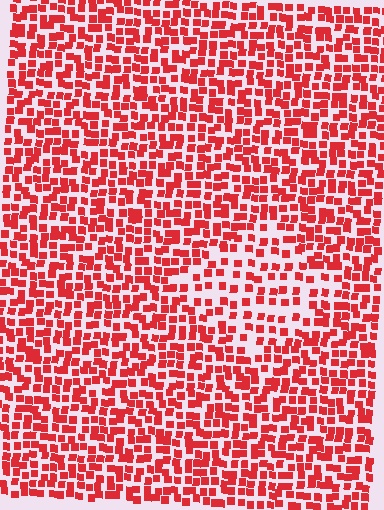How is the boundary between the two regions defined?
The boundary is defined by a change in element density (approximately 1.8x ratio). All elements are the same color, size, and shape.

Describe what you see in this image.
The image contains small red elements arranged at two different densities. A diamond-shaped region is visible where the elements are less densely packed than the surrounding area.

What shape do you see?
I see a diamond.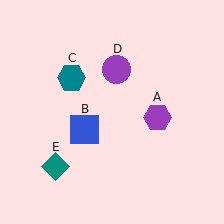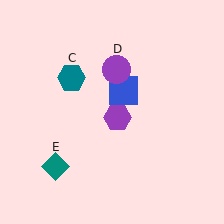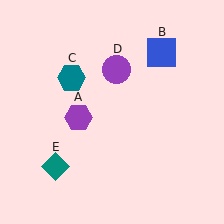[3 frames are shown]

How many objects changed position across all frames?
2 objects changed position: purple hexagon (object A), blue square (object B).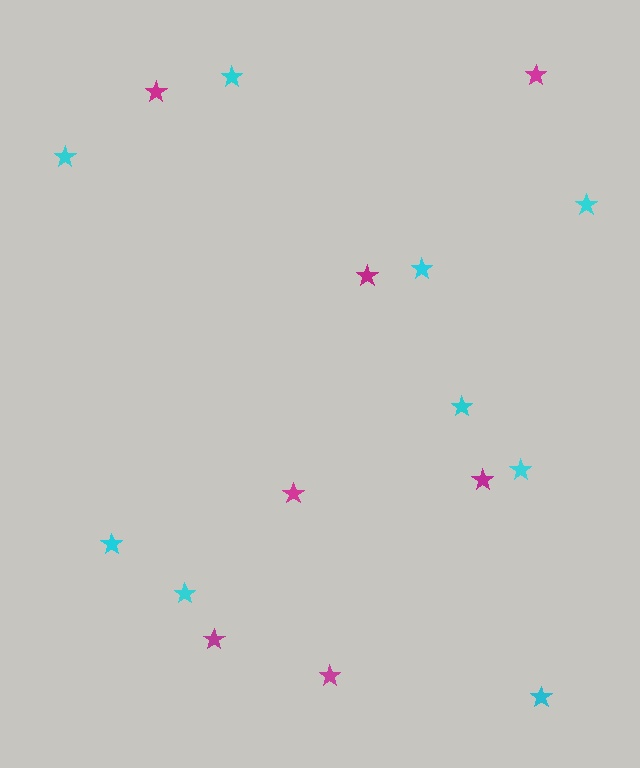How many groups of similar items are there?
There are 2 groups: one group of magenta stars (7) and one group of cyan stars (9).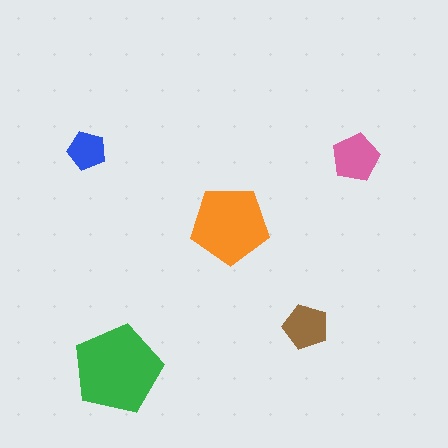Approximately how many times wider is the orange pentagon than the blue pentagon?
About 2 times wider.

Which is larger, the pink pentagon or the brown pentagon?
The pink one.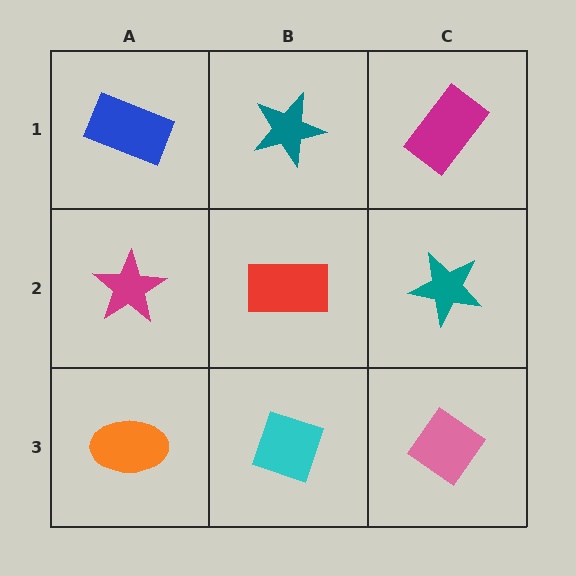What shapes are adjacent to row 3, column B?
A red rectangle (row 2, column B), an orange ellipse (row 3, column A), a pink diamond (row 3, column C).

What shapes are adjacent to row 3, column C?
A teal star (row 2, column C), a cyan diamond (row 3, column B).